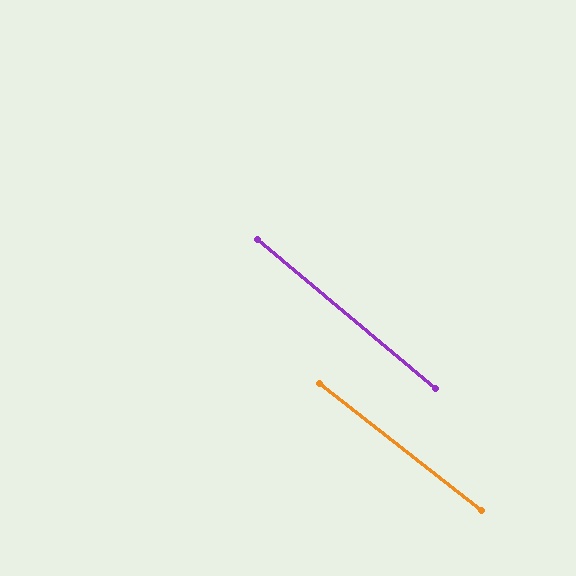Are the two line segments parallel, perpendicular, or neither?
Parallel — their directions differ by only 1.9°.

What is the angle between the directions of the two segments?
Approximately 2 degrees.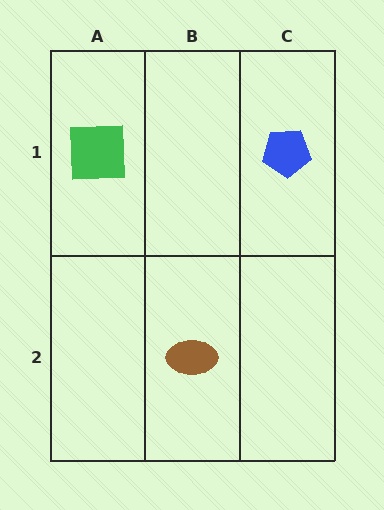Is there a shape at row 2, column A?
No, that cell is empty.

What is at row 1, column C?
A blue pentagon.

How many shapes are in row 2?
1 shape.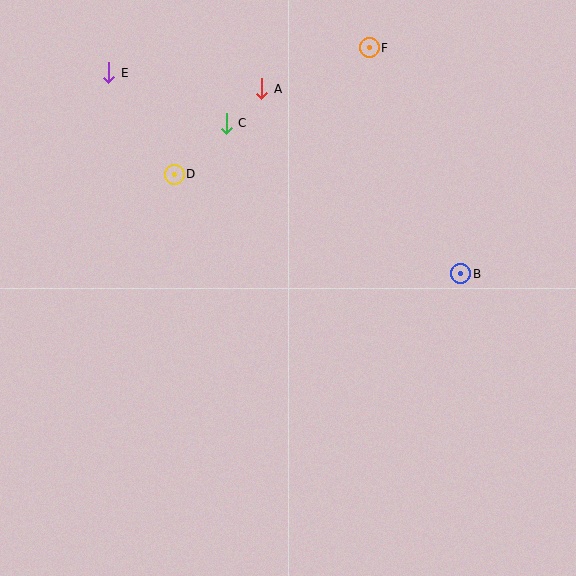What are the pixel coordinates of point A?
Point A is at (262, 89).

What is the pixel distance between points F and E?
The distance between F and E is 262 pixels.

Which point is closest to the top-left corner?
Point E is closest to the top-left corner.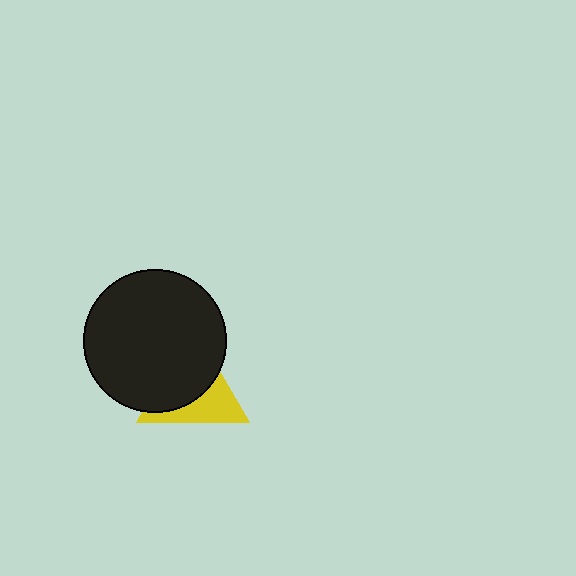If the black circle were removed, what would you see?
You would see the complete yellow triangle.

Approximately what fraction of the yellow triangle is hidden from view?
Roughly 58% of the yellow triangle is hidden behind the black circle.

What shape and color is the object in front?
The object in front is a black circle.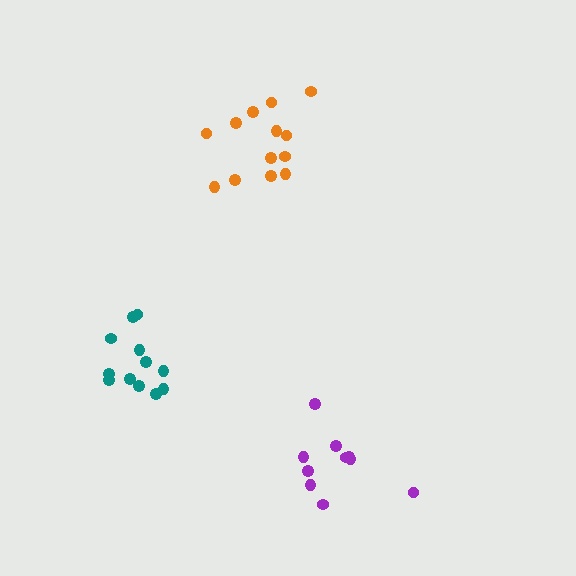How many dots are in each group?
Group 1: 10 dots, Group 2: 12 dots, Group 3: 13 dots (35 total).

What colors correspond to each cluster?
The clusters are colored: purple, teal, orange.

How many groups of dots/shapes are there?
There are 3 groups.